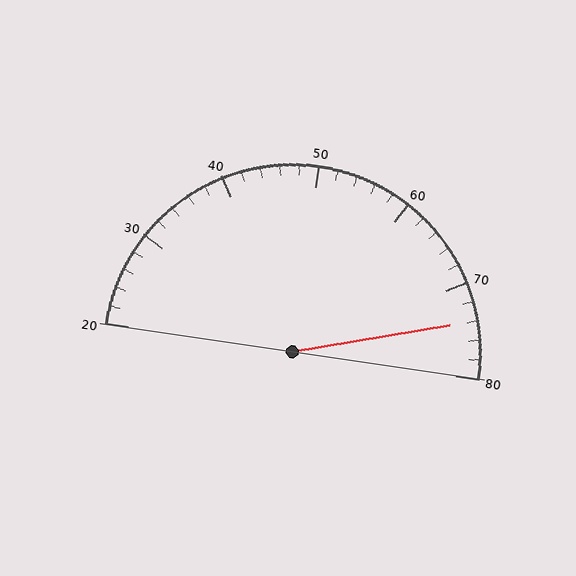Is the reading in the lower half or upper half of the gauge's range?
The reading is in the upper half of the range (20 to 80).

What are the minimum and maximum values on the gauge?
The gauge ranges from 20 to 80.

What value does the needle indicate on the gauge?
The needle indicates approximately 74.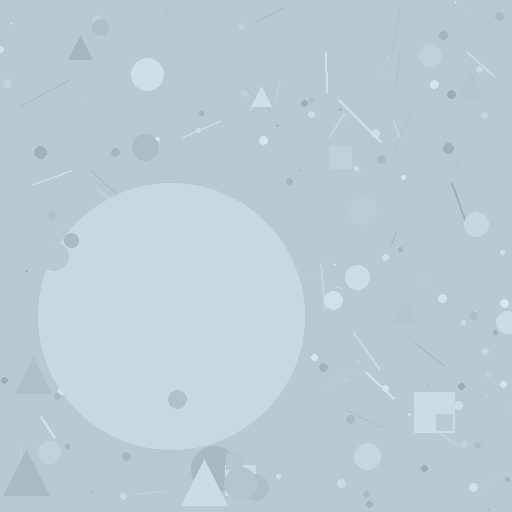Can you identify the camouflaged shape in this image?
The camouflaged shape is a circle.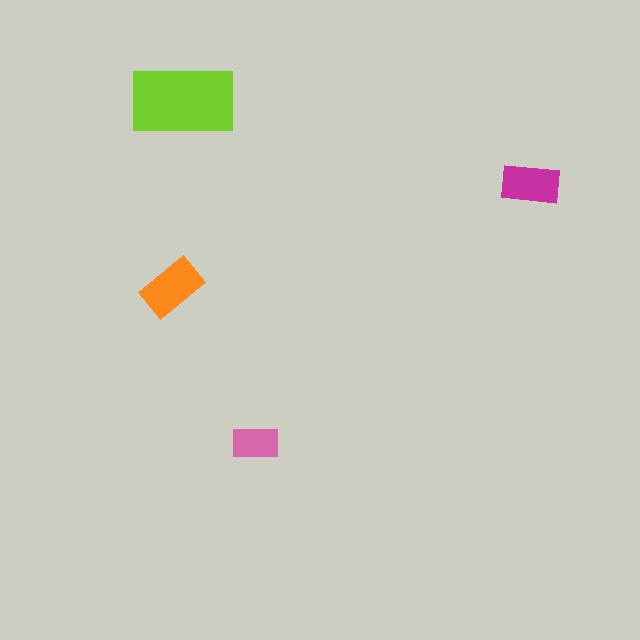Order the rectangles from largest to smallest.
the lime one, the orange one, the magenta one, the pink one.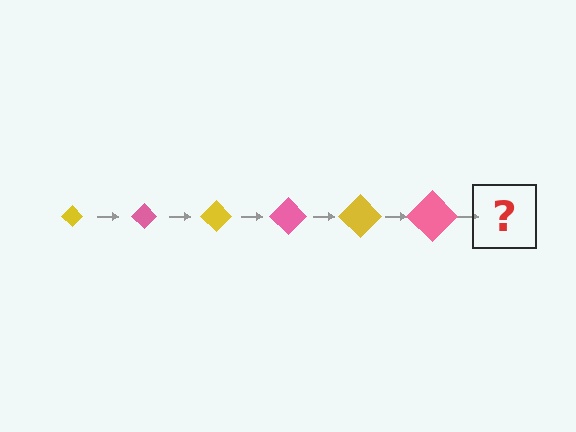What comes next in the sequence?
The next element should be a yellow diamond, larger than the previous one.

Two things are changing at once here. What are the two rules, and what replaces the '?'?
The two rules are that the diamond grows larger each step and the color cycles through yellow and pink. The '?' should be a yellow diamond, larger than the previous one.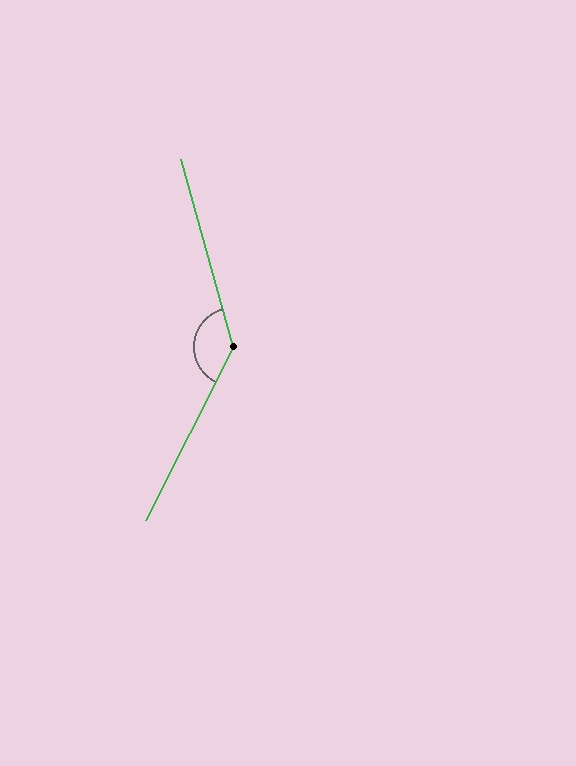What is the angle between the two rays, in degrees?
Approximately 138 degrees.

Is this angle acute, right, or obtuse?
It is obtuse.